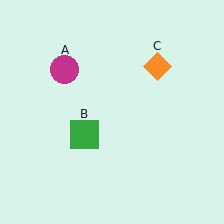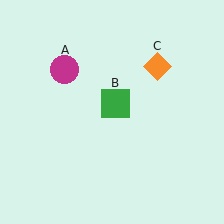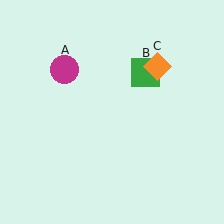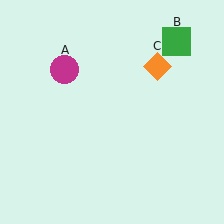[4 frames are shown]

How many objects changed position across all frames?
1 object changed position: green square (object B).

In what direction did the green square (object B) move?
The green square (object B) moved up and to the right.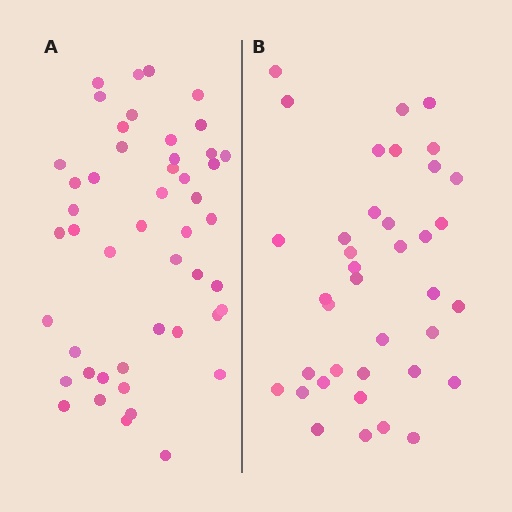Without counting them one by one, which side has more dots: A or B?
Region A (the left region) has more dots.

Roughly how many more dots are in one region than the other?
Region A has roughly 10 or so more dots than region B.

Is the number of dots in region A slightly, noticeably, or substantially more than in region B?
Region A has noticeably more, but not dramatically so. The ratio is roughly 1.3 to 1.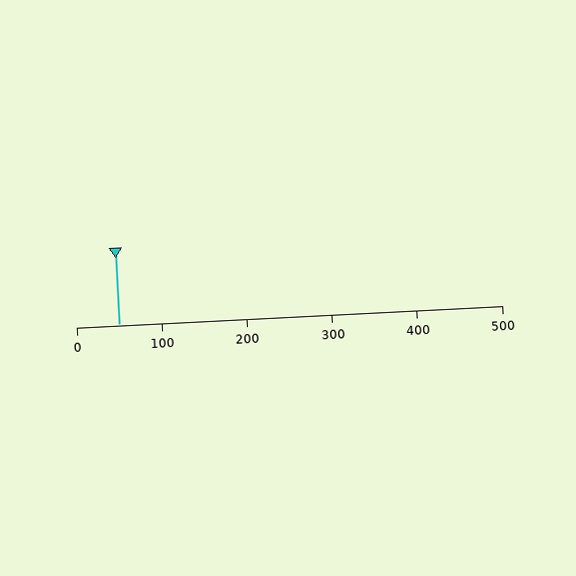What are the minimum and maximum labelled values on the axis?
The axis runs from 0 to 500.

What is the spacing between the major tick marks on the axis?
The major ticks are spaced 100 apart.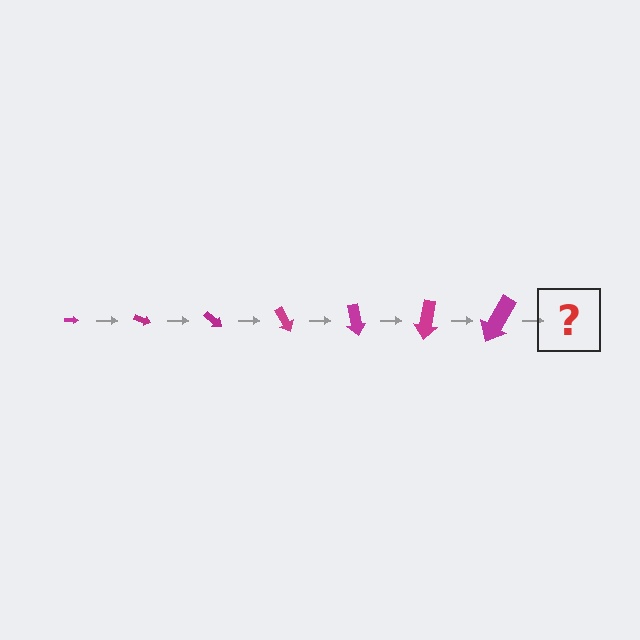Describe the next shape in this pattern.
It should be an arrow, larger than the previous one and rotated 140 degrees from the start.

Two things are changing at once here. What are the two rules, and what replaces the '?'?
The two rules are that the arrow grows larger each step and it rotates 20 degrees each step. The '?' should be an arrow, larger than the previous one and rotated 140 degrees from the start.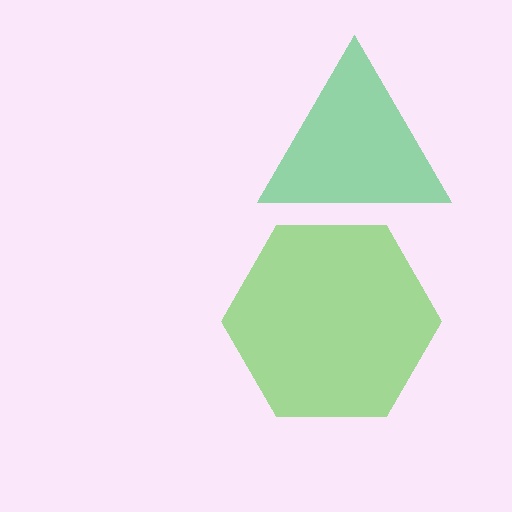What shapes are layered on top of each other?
The layered shapes are: a lime hexagon, a green triangle.